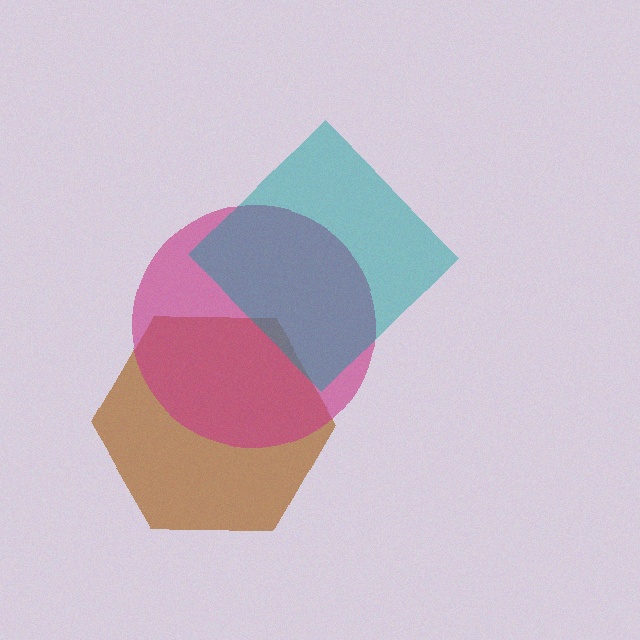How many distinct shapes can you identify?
There are 3 distinct shapes: a brown hexagon, a magenta circle, a teal diamond.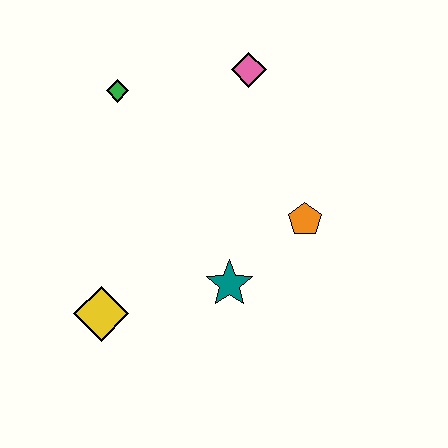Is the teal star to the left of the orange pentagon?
Yes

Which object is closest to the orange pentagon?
The teal star is closest to the orange pentagon.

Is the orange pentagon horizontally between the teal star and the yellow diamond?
No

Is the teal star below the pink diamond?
Yes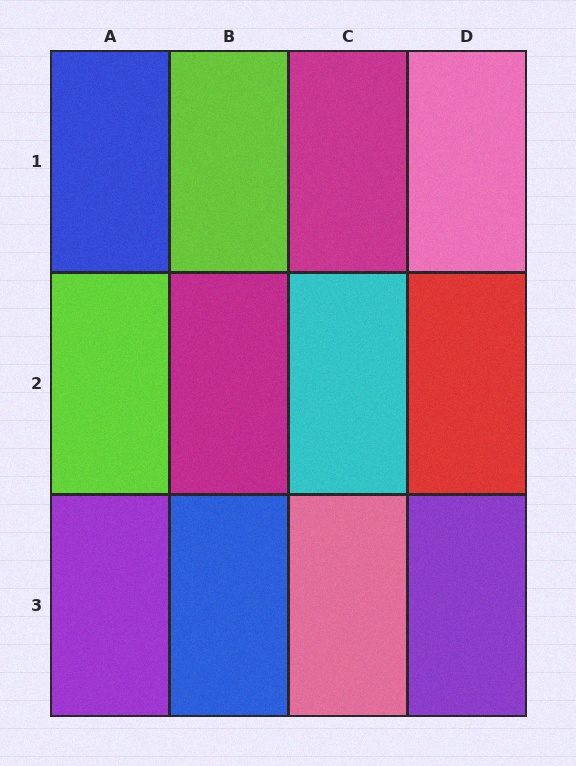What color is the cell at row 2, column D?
Red.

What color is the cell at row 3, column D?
Purple.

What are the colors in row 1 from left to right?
Blue, lime, magenta, pink.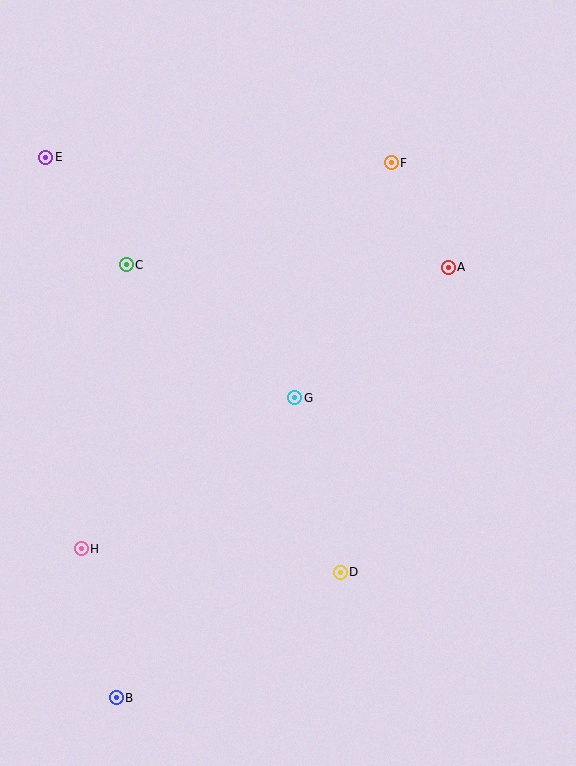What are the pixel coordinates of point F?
Point F is at (391, 163).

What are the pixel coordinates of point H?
Point H is at (81, 549).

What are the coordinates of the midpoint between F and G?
The midpoint between F and G is at (343, 280).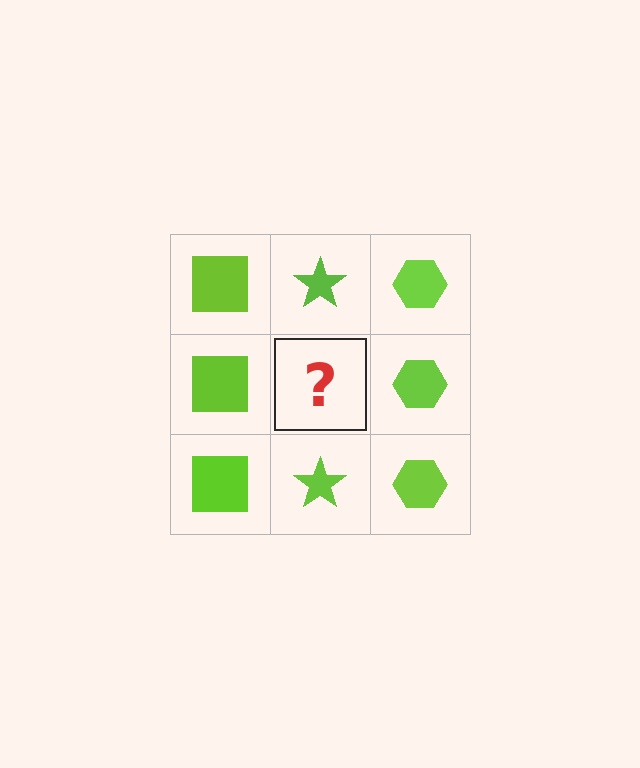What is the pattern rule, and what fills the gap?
The rule is that each column has a consistent shape. The gap should be filled with a lime star.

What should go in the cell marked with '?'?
The missing cell should contain a lime star.